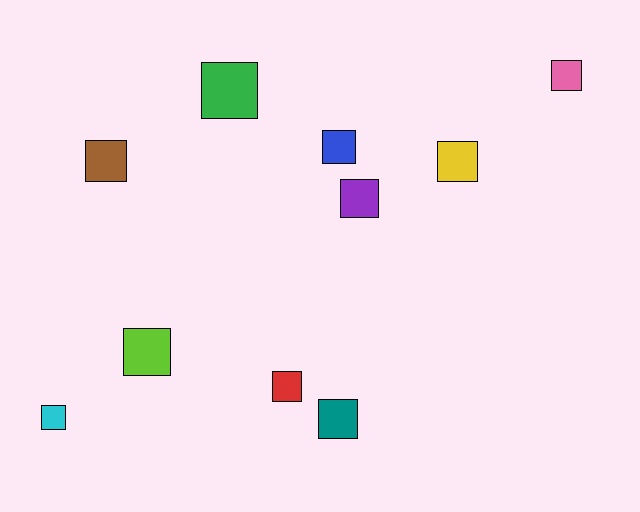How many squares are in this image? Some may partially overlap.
There are 10 squares.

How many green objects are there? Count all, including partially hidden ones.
There is 1 green object.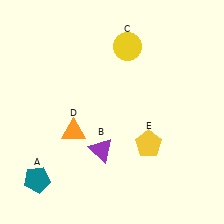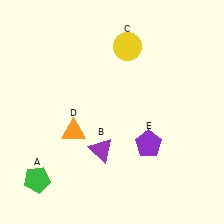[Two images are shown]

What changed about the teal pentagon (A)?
In Image 1, A is teal. In Image 2, it changed to green.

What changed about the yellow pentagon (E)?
In Image 1, E is yellow. In Image 2, it changed to purple.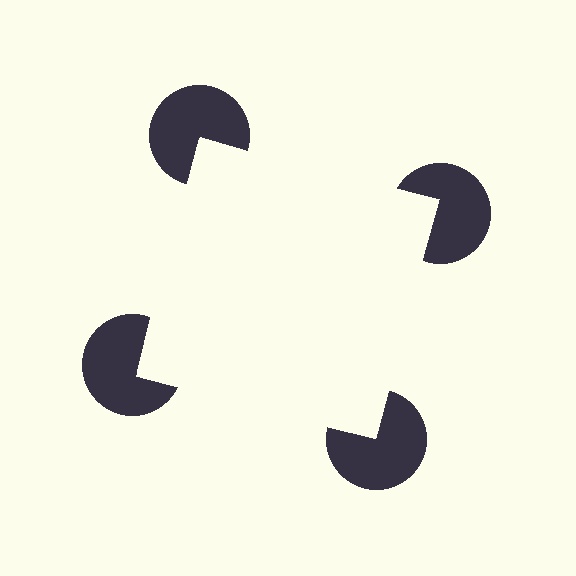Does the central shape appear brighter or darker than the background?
It typically appears slightly brighter than the background, even though no actual brightness change is drawn.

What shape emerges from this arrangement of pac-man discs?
An illusory square — its edges are inferred from the aligned wedge cuts in the pac-man discs, not physically drawn.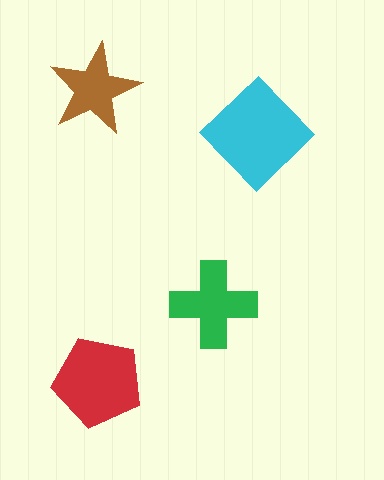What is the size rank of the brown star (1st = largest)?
4th.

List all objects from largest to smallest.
The cyan diamond, the red pentagon, the green cross, the brown star.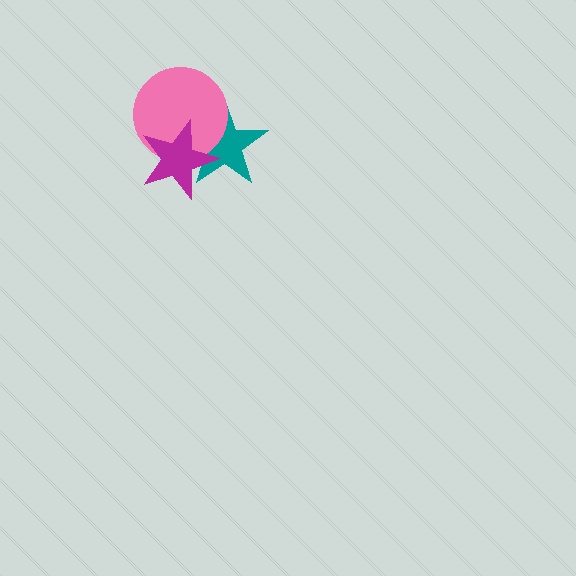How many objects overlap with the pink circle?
2 objects overlap with the pink circle.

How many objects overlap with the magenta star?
2 objects overlap with the magenta star.